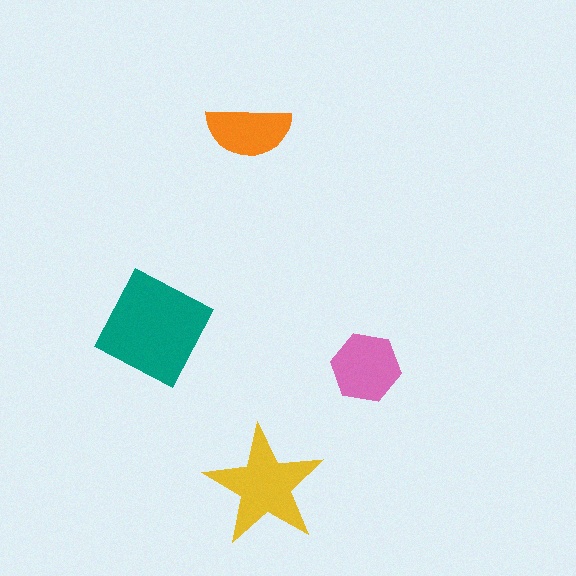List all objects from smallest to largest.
The orange semicircle, the pink hexagon, the yellow star, the teal diamond.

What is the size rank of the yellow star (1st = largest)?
2nd.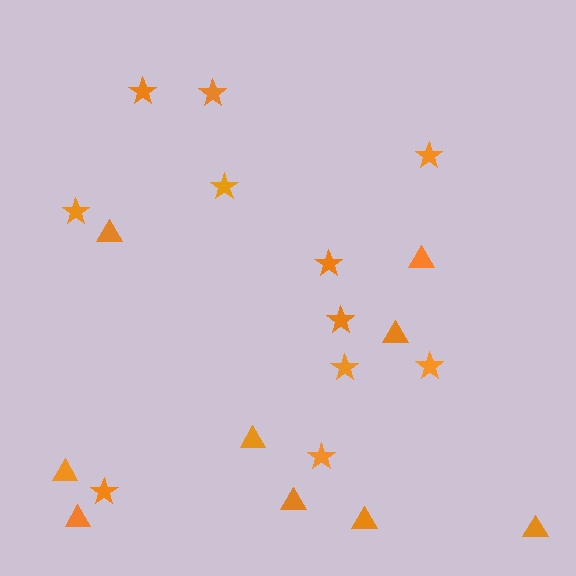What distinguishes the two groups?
There are 2 groups: one group of triangles (9) and one group of stars (11).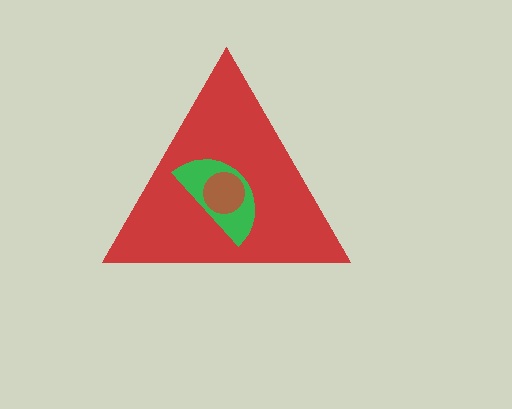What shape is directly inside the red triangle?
The green semicircle.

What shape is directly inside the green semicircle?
The brown circle.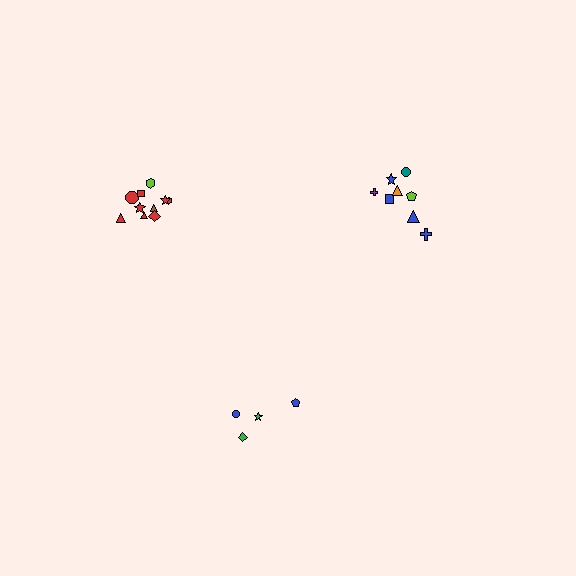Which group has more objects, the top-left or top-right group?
The top-left group.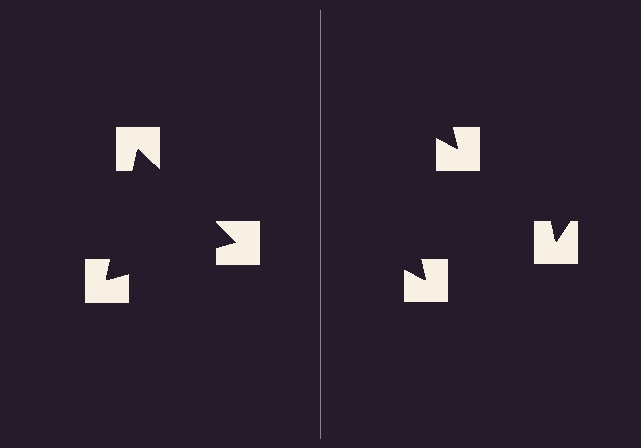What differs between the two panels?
The notched squares are positioned identically on both sides; only the wedge orientations differ. On the left they align to a triangle; on the right they are misaligned.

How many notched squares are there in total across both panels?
6 — 3 on each side.